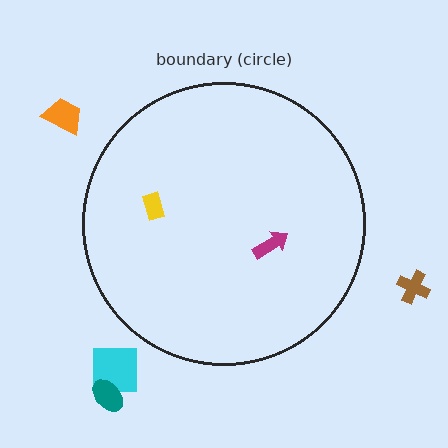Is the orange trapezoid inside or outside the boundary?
Outside.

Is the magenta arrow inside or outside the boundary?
Inside.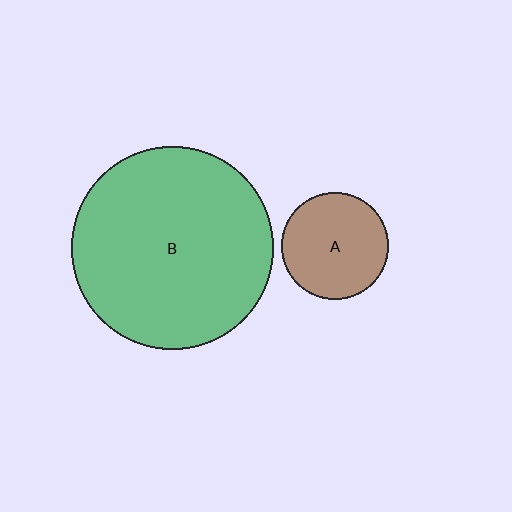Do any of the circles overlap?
No, none of the circles overlap.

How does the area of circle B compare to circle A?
Approximately 3.5 times.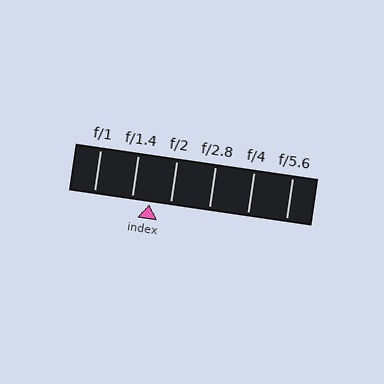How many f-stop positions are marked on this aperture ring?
There are 6 f-stop positions marked.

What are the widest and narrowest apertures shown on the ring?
The widest aperture shown is f/1 and the narrowest is f/5.6.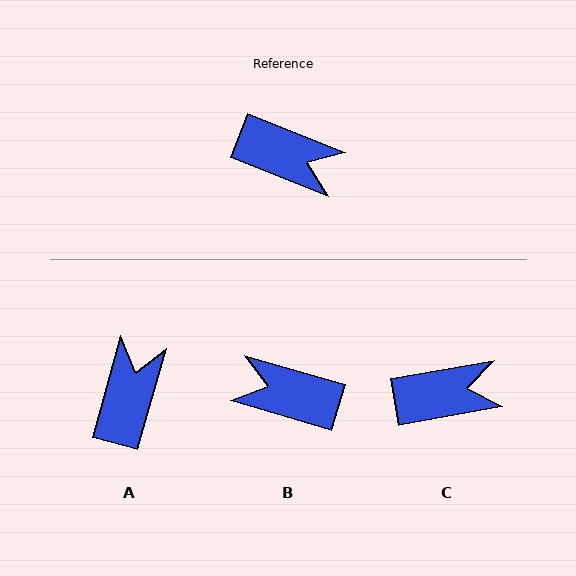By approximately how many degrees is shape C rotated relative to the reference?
Approximately 32 degrees counter-clockwise.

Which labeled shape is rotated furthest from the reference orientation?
B, about 175 degrees away.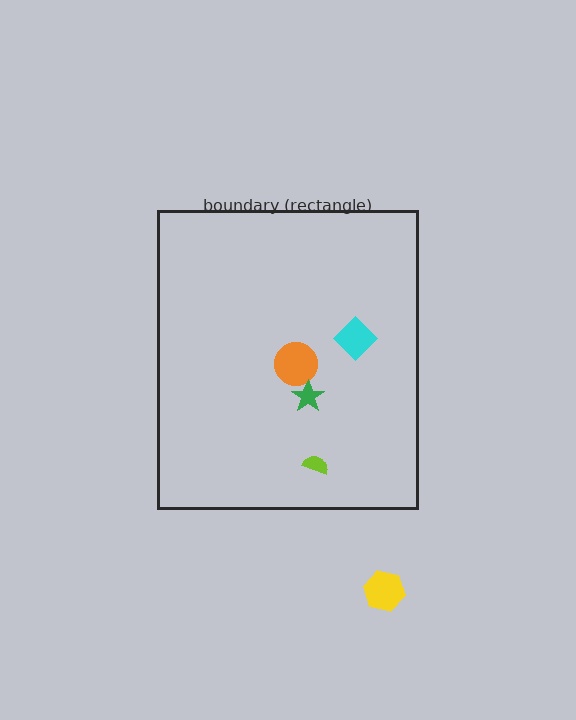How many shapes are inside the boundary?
4 inside, 1 outside.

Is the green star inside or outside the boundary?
Inside.